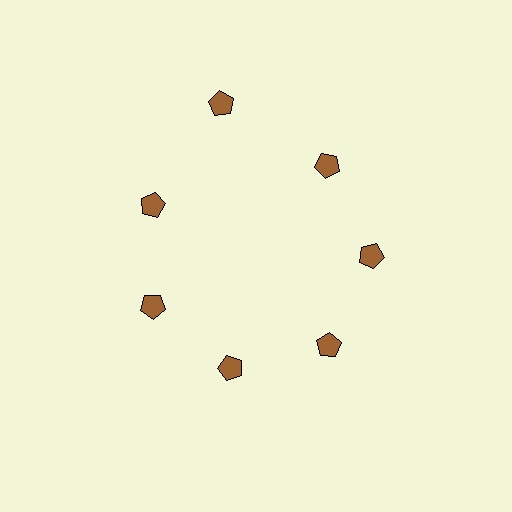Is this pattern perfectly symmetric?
No. The 7 brown pentagons are arranged in a ring, but one element near the 12 o'clock position is pushed outward from the center, breaking the 7-fold rotational symmetry.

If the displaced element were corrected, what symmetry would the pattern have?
It would have 7-fold rotational symmetry — the pattern would map onto itself every 51 degrees.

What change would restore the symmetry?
The symmetry would be restored by moving it inward, back onto the ring so that all 7 pentagons sit at equal angles and equal distance from the center.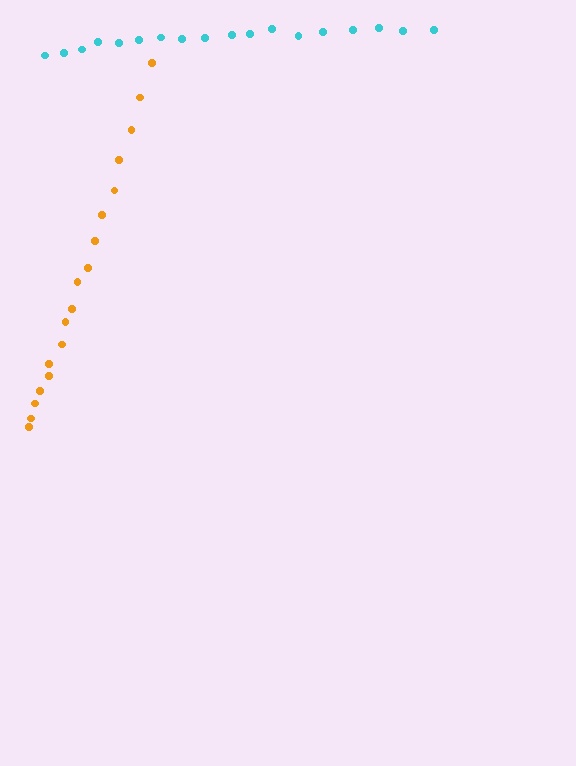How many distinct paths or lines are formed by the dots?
There are 2 distinct paths.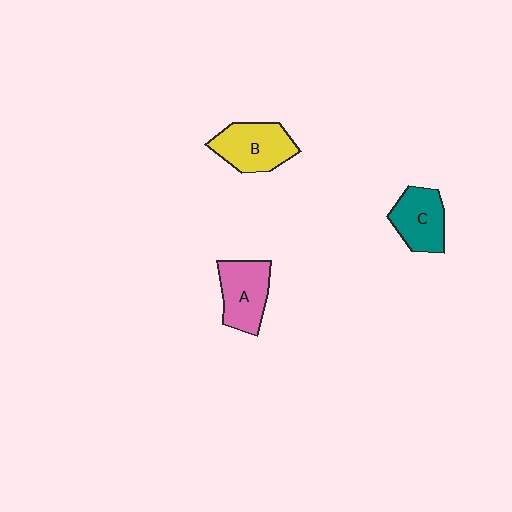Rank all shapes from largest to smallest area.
From largest to smallest: B (yellow), A (pink), C (teal).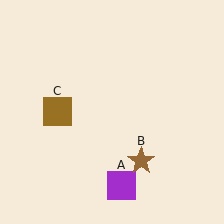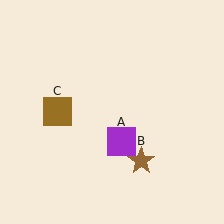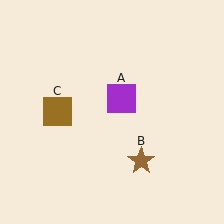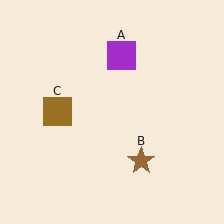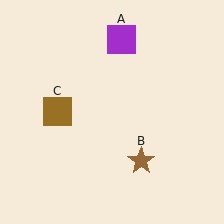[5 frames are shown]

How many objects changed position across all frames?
1 object changed position: purple square (object A).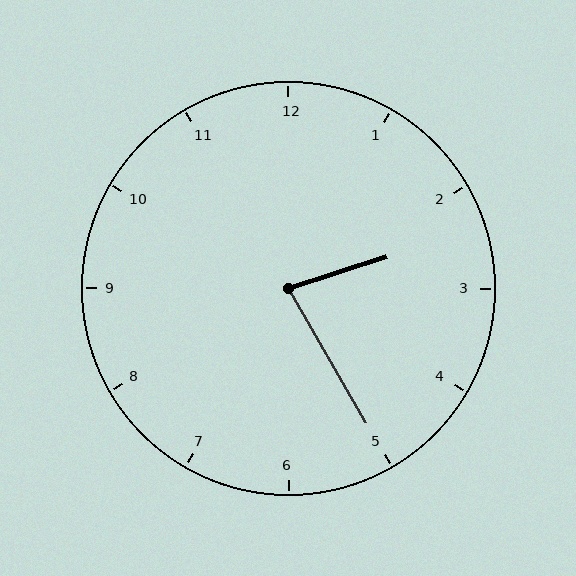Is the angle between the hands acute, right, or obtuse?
It is acute.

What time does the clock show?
2:25.